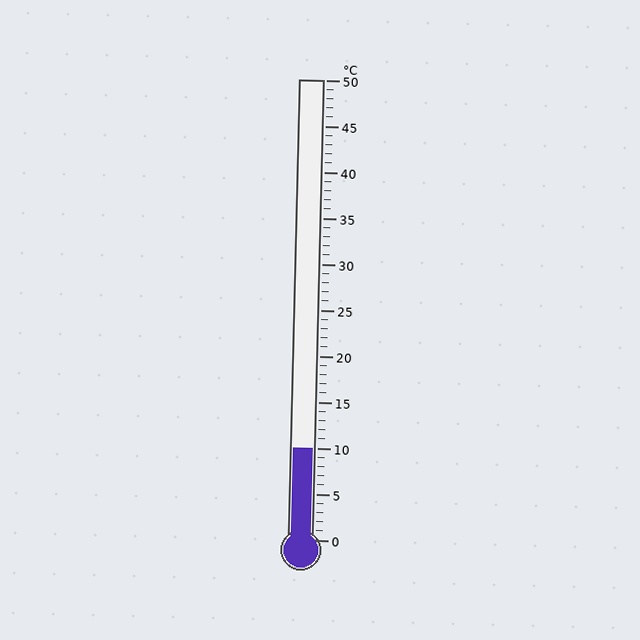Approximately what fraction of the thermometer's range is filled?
The thermometer is filled to approximately 20% of its range.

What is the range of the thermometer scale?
The thermometer scale ranges from 0°C to 50°C.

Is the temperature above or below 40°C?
The temperature is below 40°C.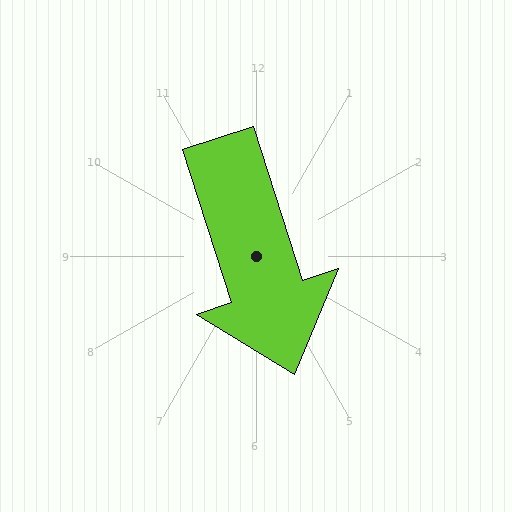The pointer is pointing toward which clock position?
Roughly 5 o'clock.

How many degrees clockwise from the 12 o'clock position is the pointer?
Approximately 162 degrees.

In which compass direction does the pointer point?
South.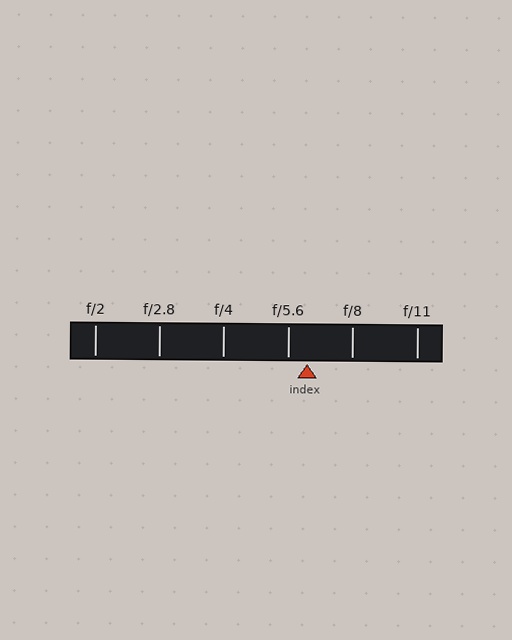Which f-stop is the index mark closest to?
The index mark is closest to f/5.6.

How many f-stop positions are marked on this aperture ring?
There are 6 f-stop positions marked.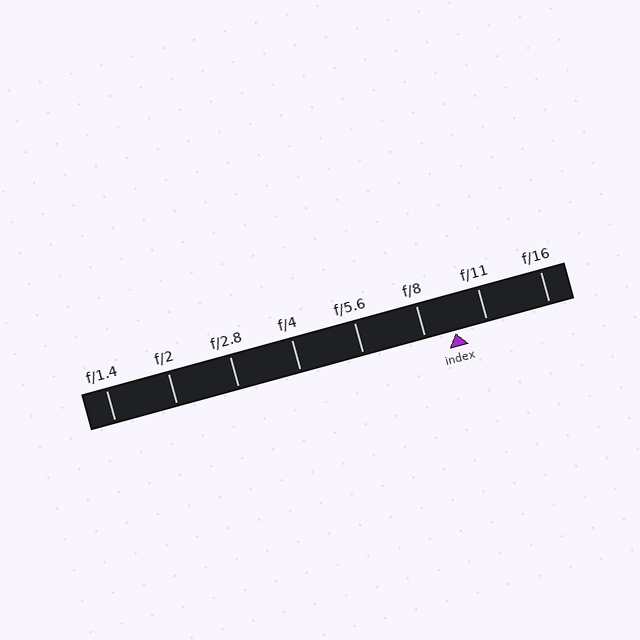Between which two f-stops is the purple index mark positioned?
The index mark is between f/8 and f/11.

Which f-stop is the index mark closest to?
The index mark is closest to f/8.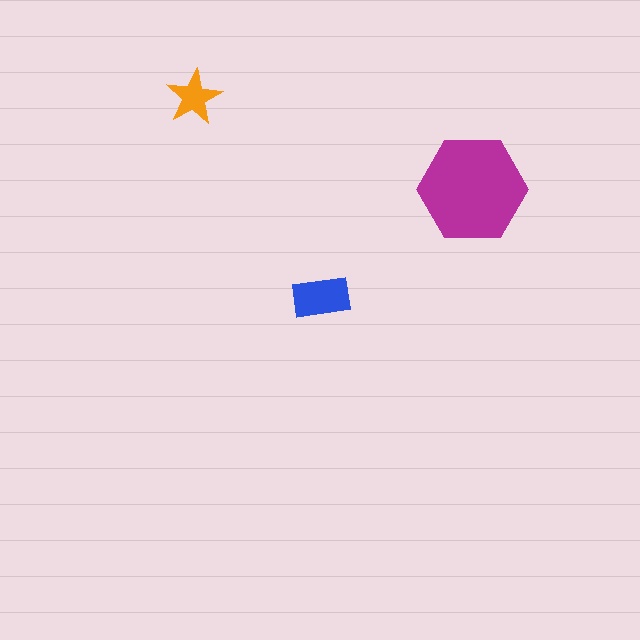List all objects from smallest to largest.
The orange star, the blue rectangle, the magenta hexagon.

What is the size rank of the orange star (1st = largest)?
3rd.